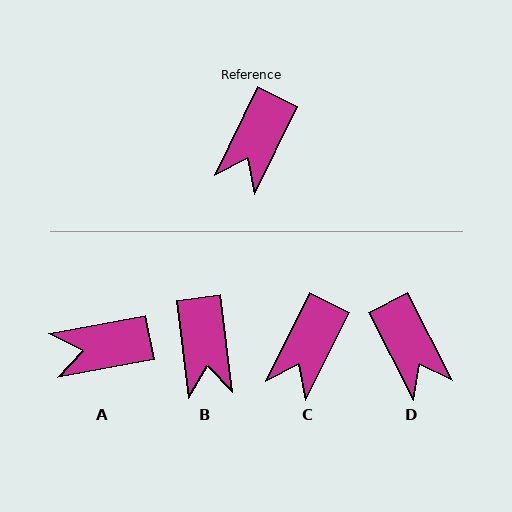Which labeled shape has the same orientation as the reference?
C.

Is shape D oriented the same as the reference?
No, it is off by about 53 degrees.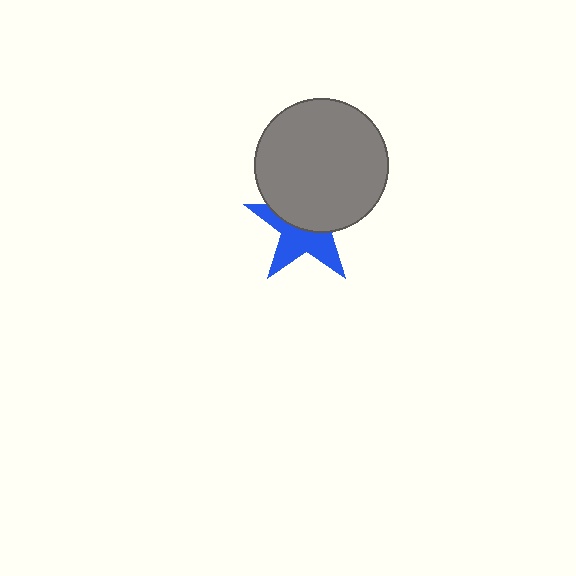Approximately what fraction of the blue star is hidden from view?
Roughly 52% of the blue star is hidden behind the gray circle.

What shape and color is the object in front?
The object in front is a gray circle.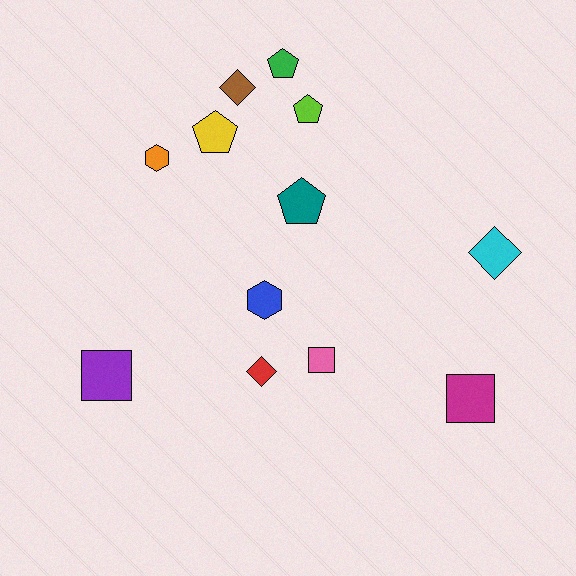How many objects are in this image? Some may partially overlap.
There are 12 objects.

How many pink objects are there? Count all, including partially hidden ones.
There is 1 pink object.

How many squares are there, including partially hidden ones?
There are 3 squares.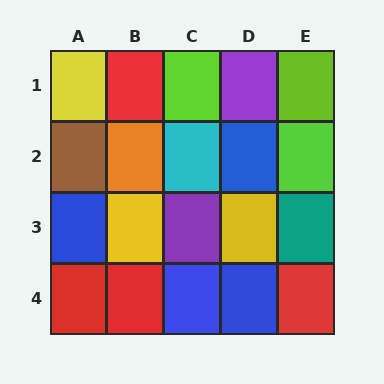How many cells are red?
4 cells are red.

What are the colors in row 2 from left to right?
Brown, orange, cyan, blue, lime.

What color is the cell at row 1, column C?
Lime.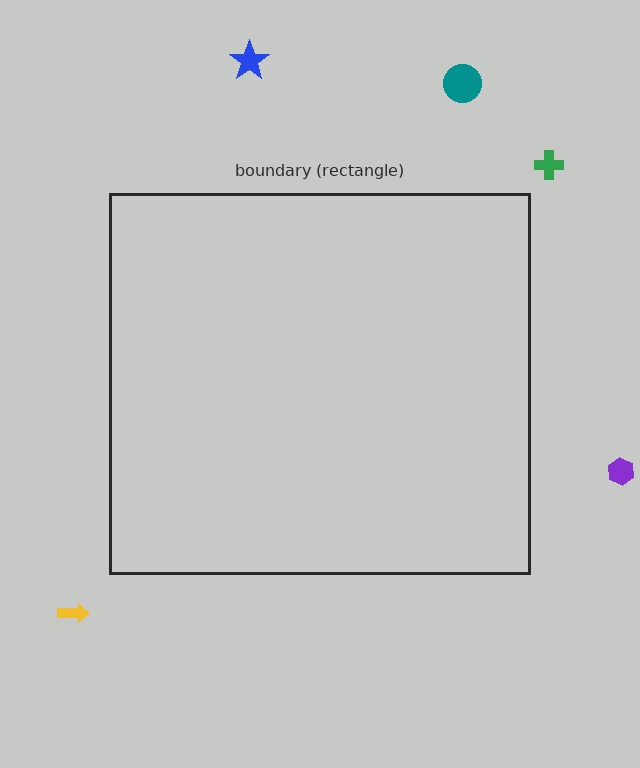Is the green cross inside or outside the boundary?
Outside.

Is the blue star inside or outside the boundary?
Outside.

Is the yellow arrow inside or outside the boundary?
Outside.